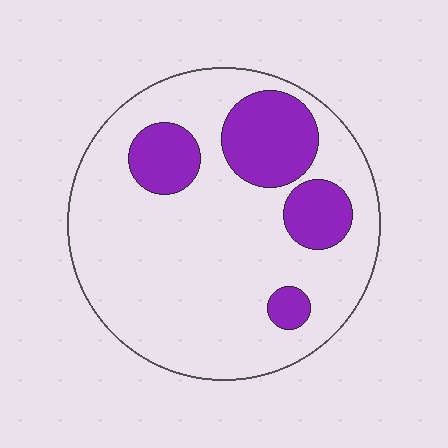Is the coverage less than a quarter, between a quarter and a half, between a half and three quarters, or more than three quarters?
Less than a quarter.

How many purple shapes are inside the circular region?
4.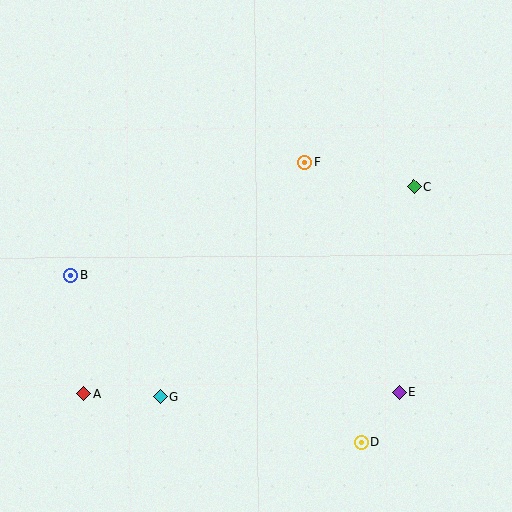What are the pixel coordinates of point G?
Point G is at (160, 397).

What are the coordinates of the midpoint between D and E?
The midpoint between D and E is at (380, 417).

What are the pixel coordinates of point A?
Point A is at (84, 394).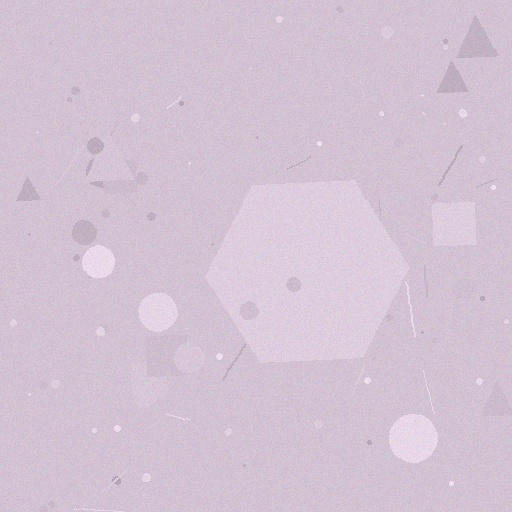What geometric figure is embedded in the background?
A hexagon is embedded in the background.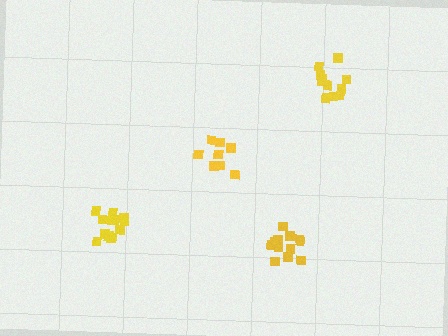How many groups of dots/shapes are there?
There are 4 groups.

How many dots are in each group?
Group 1: 8 dots, Group 2: 11 dots, Group 3: 13 dots, Group 4: 12 dots (44 total).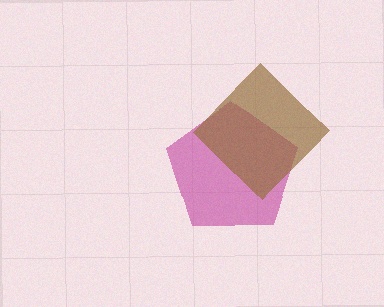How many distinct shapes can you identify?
There are 2 distinct shapes: a magenta pentagon, a brown diamond.